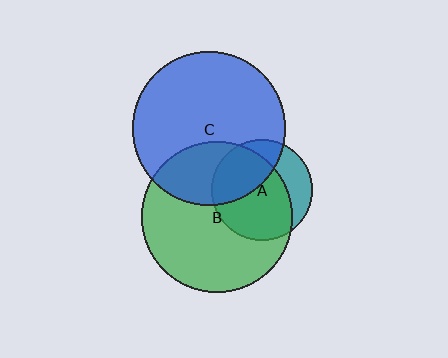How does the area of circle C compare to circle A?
Approximately 2.3 times.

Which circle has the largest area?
Circle C (blue).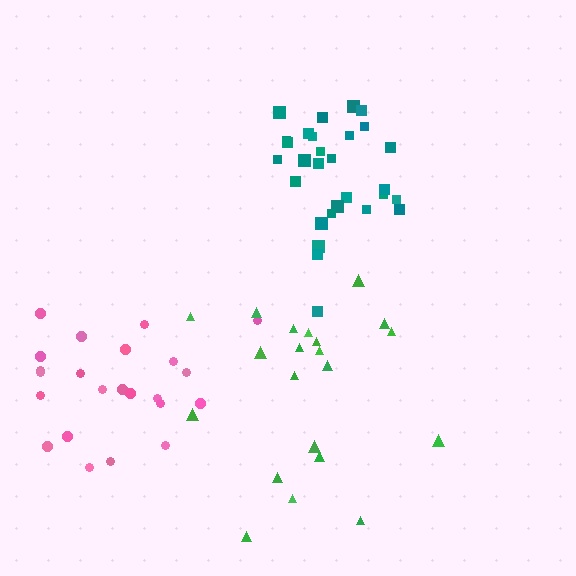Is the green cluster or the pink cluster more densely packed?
Pink.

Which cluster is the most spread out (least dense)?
Green.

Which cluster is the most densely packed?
Teal.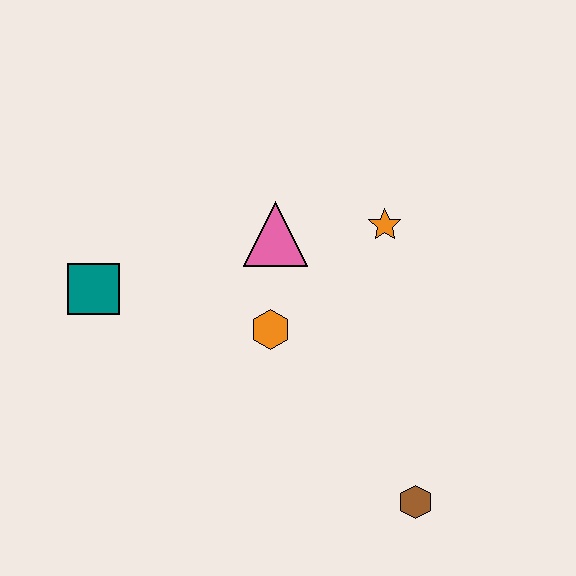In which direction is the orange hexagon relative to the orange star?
The orange hexagon is to the left of the orange star.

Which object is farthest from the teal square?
The brown hexagon is farthest from the teal square.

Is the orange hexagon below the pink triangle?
Yes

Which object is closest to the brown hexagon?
The orange hexagon is closest to the brown hexagon.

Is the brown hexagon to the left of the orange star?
No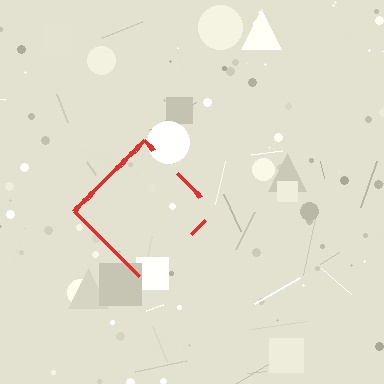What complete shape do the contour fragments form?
The contour fragments form a diamond.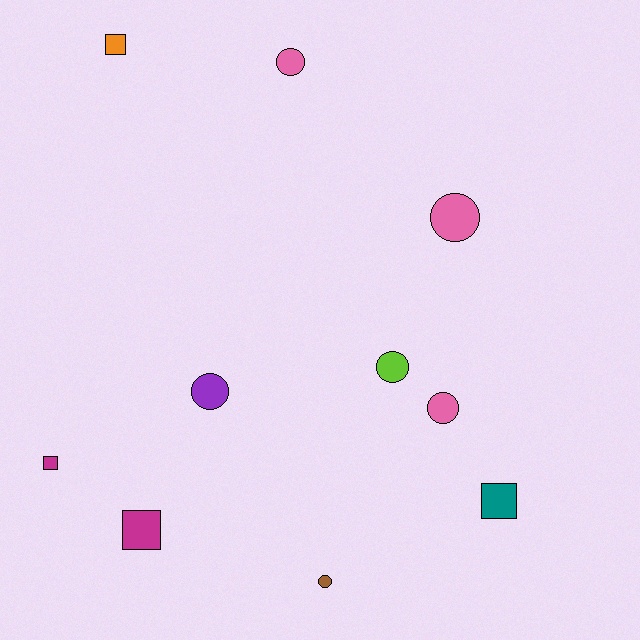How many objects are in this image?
There are 10 objects.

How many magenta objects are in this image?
There are 2 magenta objects.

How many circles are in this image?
There are 6 circles.